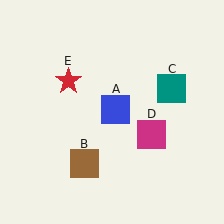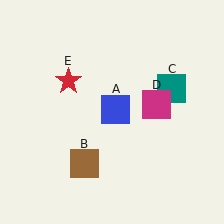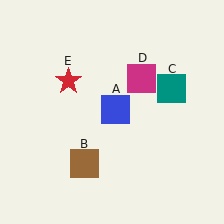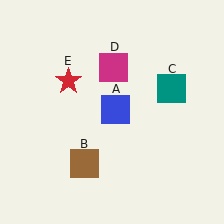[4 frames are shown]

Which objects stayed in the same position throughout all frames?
Blue square (object A) and brown square (object B) and teal square (object C) and red star (object E) remained stationary.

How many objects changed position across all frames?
1 object changed position: magenta square (object D).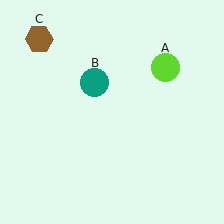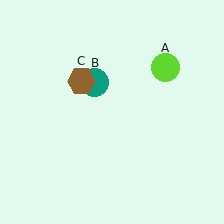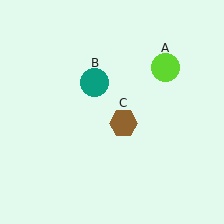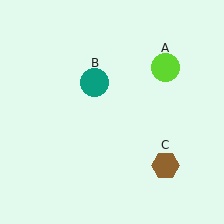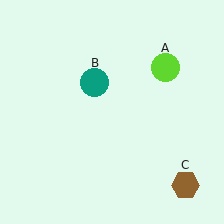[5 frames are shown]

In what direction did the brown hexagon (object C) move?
The brown hexagon (object C) moved down and to the right.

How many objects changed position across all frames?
1 object changed position: brown hexagon (object C).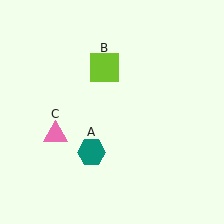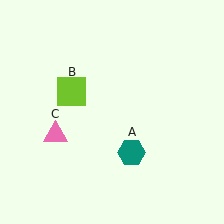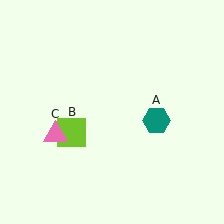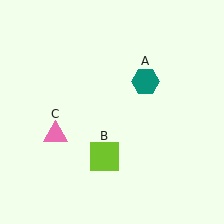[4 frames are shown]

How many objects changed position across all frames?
2 objects changed position: teal hexagon (object A), lime square (object B).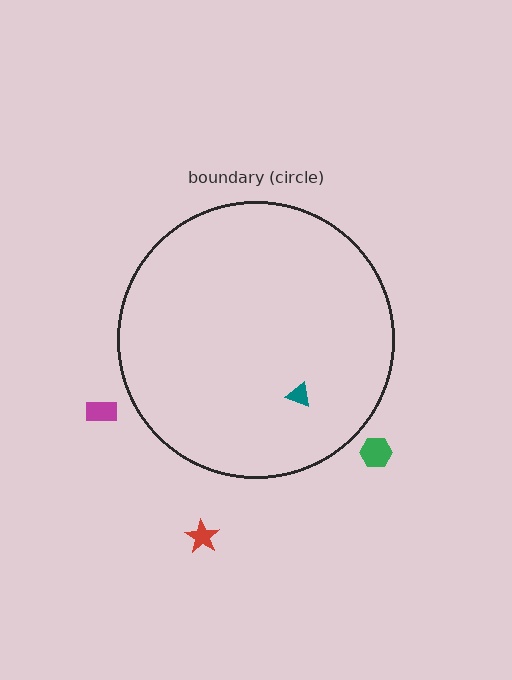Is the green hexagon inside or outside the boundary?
Outside.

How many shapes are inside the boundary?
1 inside, 3 outside.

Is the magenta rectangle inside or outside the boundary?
Outside.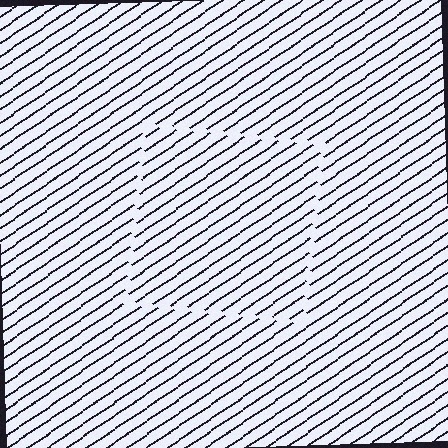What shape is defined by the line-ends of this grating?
An illusory square. The interior of the shape contains the same grating, shifted by half a period — the contour is defined by the phase discontinuity where line-ends from the inner and outer gratings abut.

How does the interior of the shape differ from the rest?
The interior of the shape contains the same grating, shifted by half a period — the contour is defined by the phase discontinuity where line-ends from the inner and outer gratings abut.